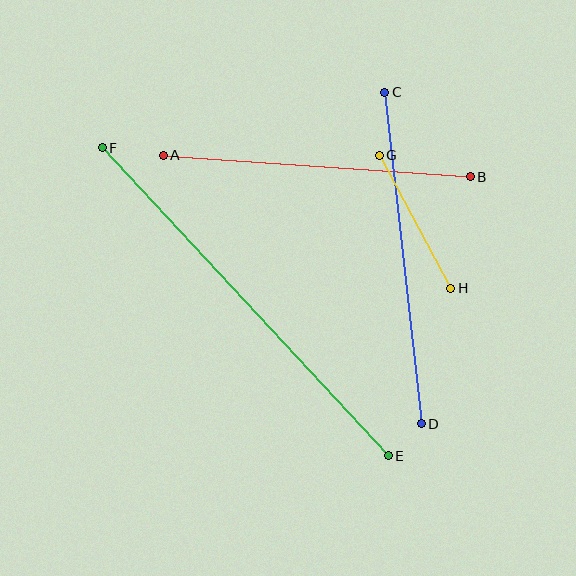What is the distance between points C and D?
The distance is approximately 334 pixels.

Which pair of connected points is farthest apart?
Points E and F are farthest apart.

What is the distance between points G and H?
The distance is approximately 151 pixels.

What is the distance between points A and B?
The distance is approximately 308 pixels.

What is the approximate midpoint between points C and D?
The midpoint is at approximately (403, 258) pixels.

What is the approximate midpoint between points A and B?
The midpoint is at approximately (317, 166) pixels.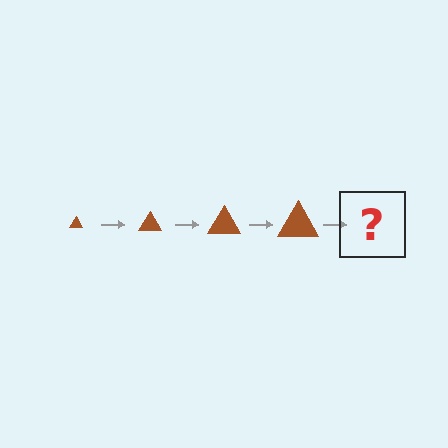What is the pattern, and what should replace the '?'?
The pattern is that the triangle gets progressively larger each step. The '?' should be a brown triangle, larger than the previous one.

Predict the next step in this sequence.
The next step is a brown triangle, larger than the previous one.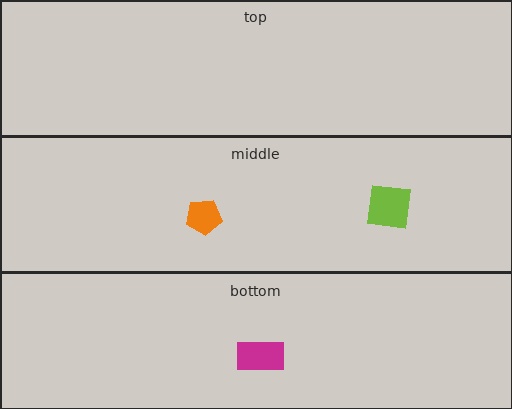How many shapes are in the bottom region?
1.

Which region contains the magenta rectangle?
The bottom region.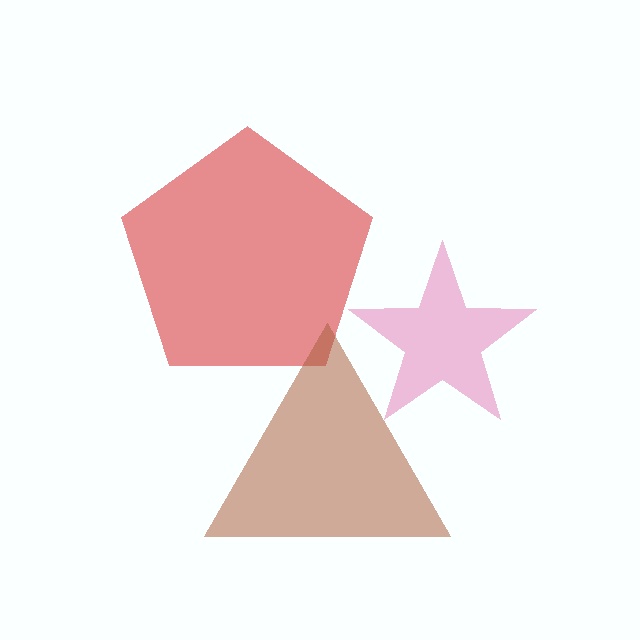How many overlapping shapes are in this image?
There are 3 overlapping shapes in the image.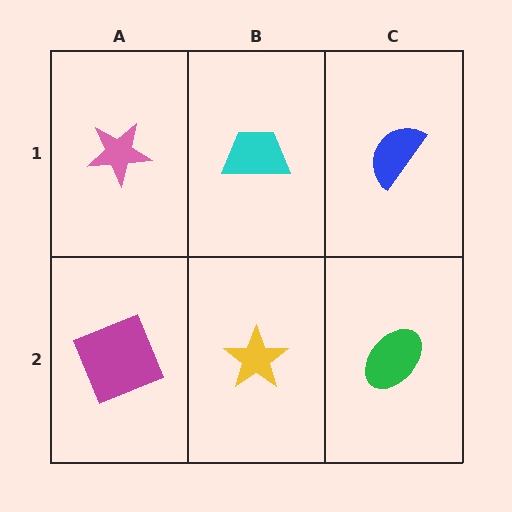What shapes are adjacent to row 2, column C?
A blue semicircle (row 1, column C), a yellow star (row 2, column B).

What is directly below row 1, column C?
A green ellipse.